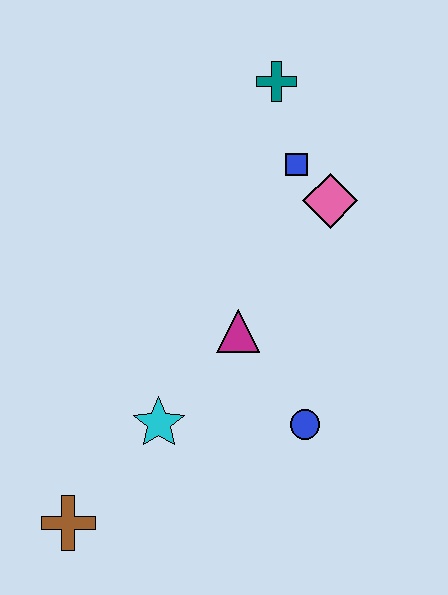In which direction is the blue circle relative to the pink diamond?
The blue circle is below the pink diamond.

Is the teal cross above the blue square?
Yes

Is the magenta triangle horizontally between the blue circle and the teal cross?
No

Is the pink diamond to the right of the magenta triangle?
Yes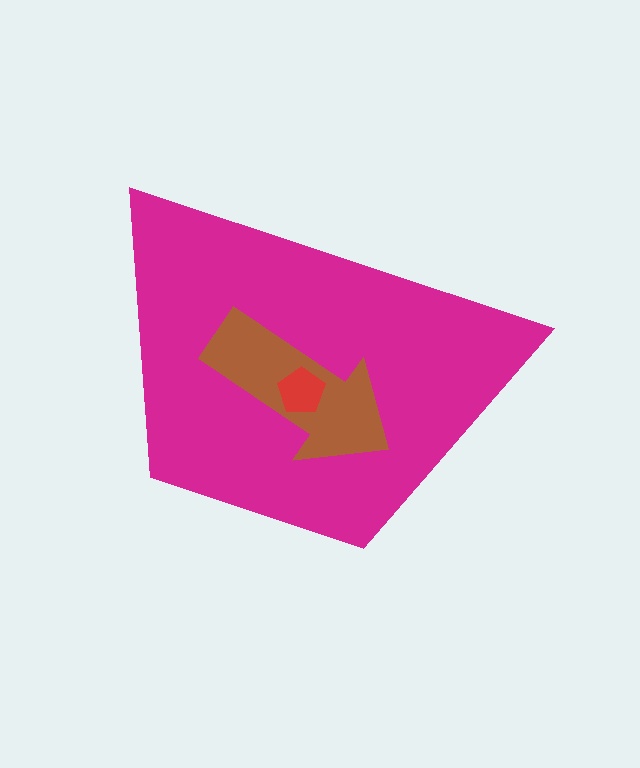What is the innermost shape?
The red pentagon.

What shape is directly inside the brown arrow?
The red pentagon.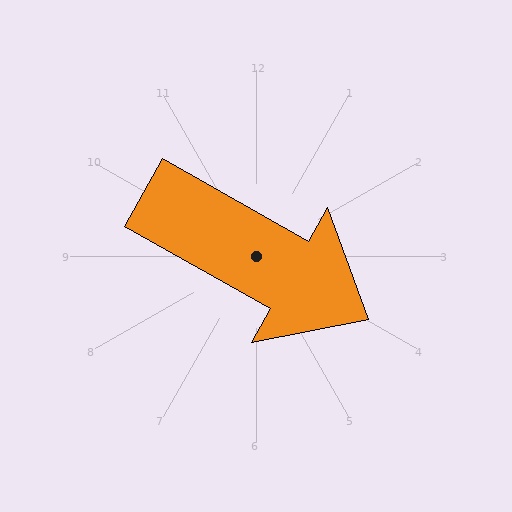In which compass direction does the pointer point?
Southeast.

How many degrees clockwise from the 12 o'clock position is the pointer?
Approximately 119 degrees.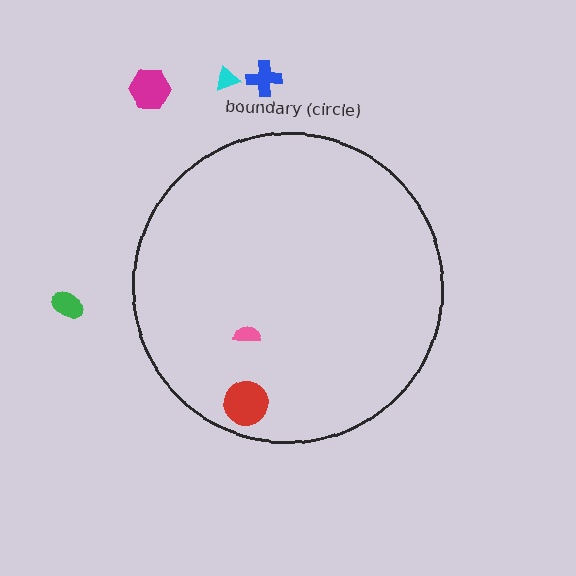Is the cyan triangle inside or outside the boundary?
Outside.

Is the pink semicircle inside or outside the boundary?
Inside.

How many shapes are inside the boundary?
2 inside, 4 outside.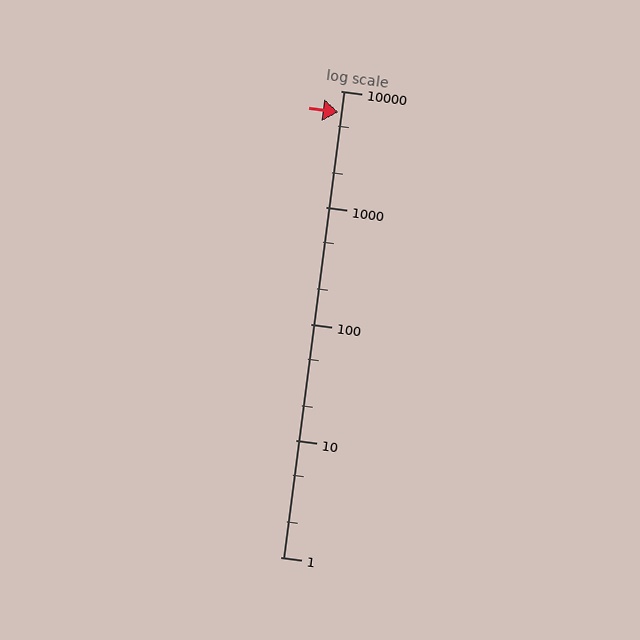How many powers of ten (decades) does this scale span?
The scale spans 4 decades, from 1 to 10000.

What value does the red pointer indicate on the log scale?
The pointer indicates approximately 6500.